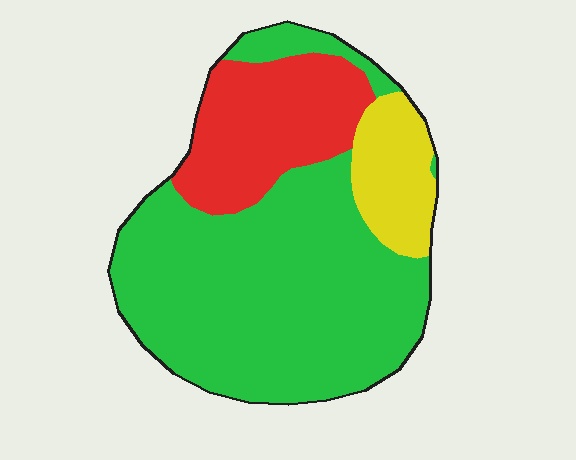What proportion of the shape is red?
Red takes up between a sixth and a third of the shape.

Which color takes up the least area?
Yellow, at roughly 10%.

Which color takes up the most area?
Green, at roughly 65%.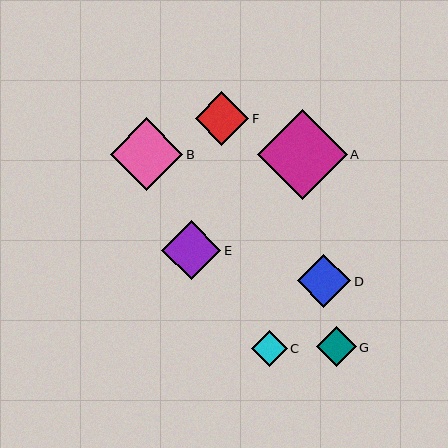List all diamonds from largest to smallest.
From largest to smallest: A, B, E, F, D, G, C.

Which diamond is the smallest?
Diamond C is the smallest with a size of approximately 36 pixels.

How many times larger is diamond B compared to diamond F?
Diamond B is approximately 1.3 times the size of diamond F.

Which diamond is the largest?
Diamond A is the largest with a size of approximately 90 pixels.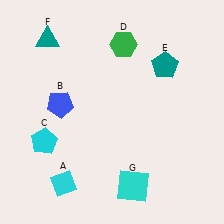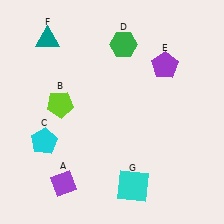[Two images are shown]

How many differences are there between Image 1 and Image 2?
There are 3 differences between the two images.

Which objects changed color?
A changed from cyan to purple. B changed from blue to lime. E changed from teal to purple.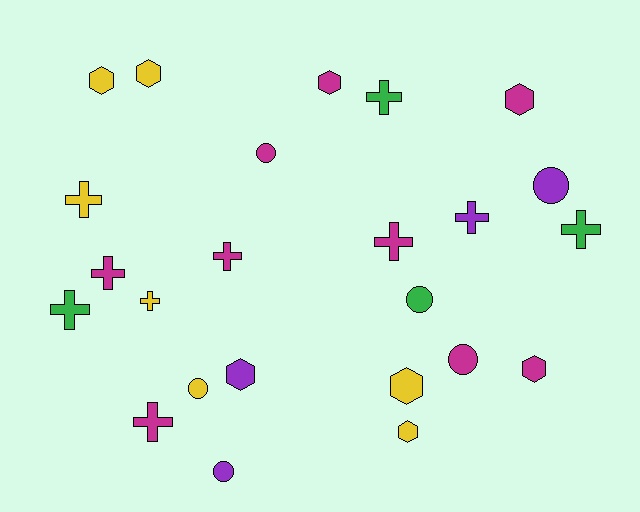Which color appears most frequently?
Magenta, with 9 objects.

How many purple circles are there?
There are 2 purple circles.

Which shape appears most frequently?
Cross, with 10 objects.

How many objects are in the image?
There are 24 objects.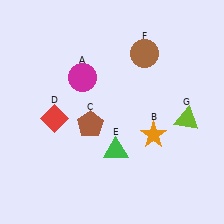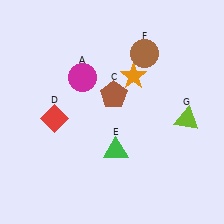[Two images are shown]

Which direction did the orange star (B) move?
The orange star (B) moved up.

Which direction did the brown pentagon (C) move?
The brown pentagon (C) moved up.